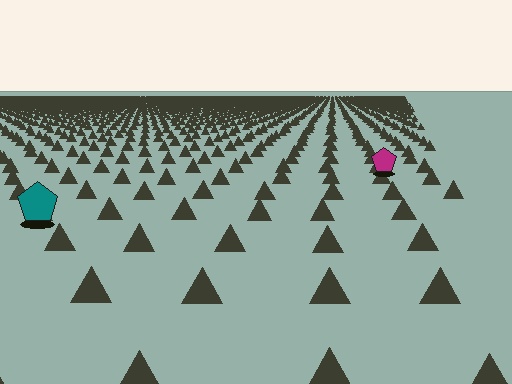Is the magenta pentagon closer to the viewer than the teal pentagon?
No. The teal pentagon is closer — you can tell from the texture gradient: the ground texture is coarser near it.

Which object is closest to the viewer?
The teal pentagon is closest. The texture marks near it are larger and more spread out.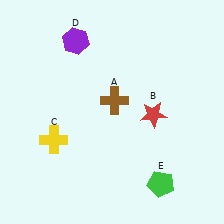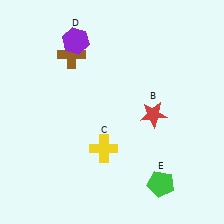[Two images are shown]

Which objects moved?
The objects that moved are: the brown cross (A), the yellow cross (C).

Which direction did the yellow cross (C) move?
The yellow cross (C) moved right.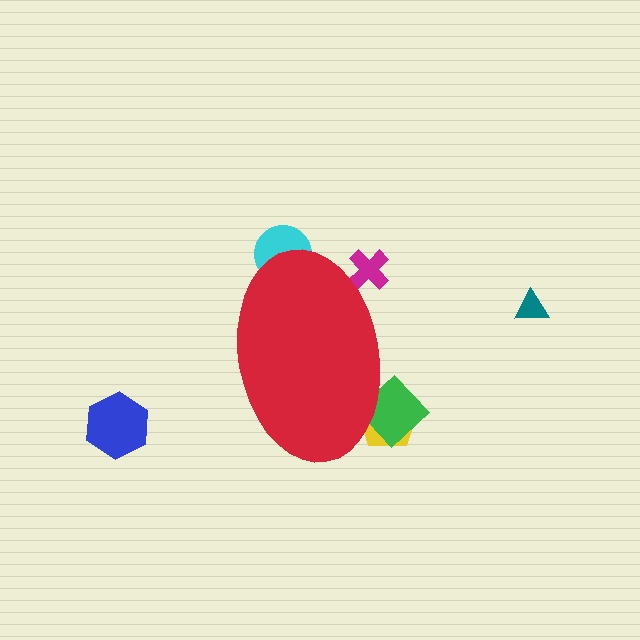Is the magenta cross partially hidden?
Yes, the magenta cross is partially hidden behind the red ellipse.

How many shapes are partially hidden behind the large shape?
4 shapes are partially hidden.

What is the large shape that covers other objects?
A red ellipse.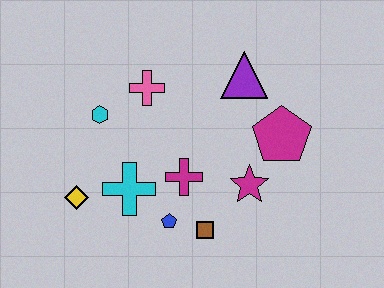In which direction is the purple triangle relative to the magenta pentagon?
The purple triangle is above the magenta pentagon.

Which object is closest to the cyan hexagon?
The pink cross is closest to the cyan hexagon.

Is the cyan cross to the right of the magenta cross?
No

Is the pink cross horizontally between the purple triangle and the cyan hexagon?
Yes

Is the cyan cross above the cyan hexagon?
No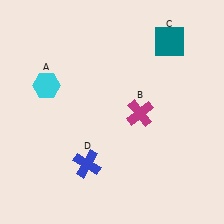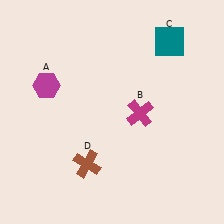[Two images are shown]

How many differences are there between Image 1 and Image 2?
There are 2 differences between the two images.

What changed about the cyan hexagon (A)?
In Image 1, A is cyan. In Image 2, it changed to magenta.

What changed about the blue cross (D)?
In Image 1, D is blue. In Image 2, it changed to brown.